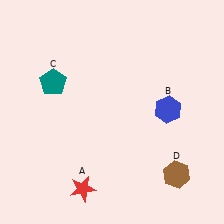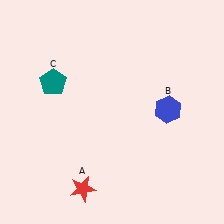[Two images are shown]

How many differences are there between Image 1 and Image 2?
There is 1 difference between the two images.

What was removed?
The brown hexagon (D) was removed in Image 2.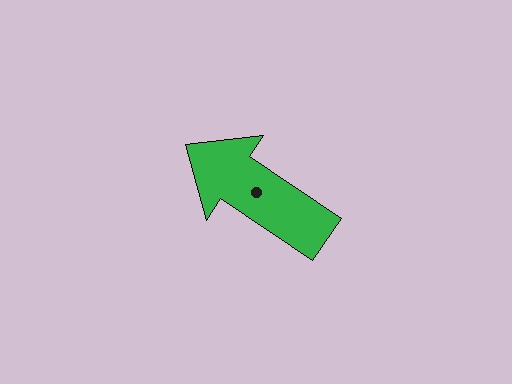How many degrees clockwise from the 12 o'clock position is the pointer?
Approximately 304 degrees.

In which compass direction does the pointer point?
Northwest.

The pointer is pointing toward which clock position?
Roughly 10 o'clock.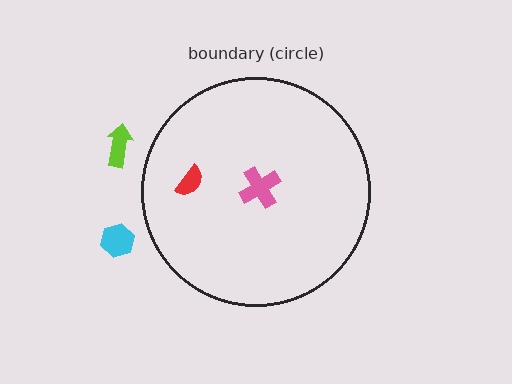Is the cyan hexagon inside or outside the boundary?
Outside.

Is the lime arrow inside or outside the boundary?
Outside.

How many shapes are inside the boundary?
2 inside, 2 outside.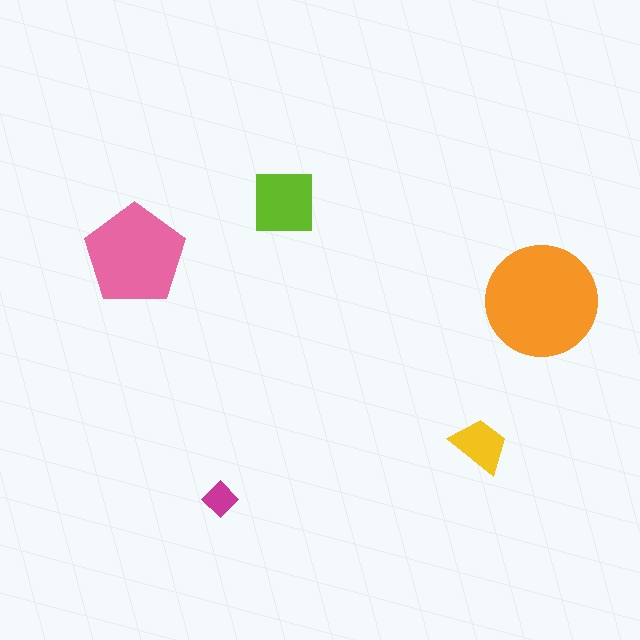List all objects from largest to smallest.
The orange circle, the pink pentagon, the lime square, the yellow trapezoid, the magenta diamond.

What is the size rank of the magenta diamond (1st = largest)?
5th.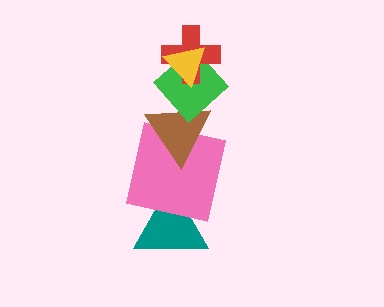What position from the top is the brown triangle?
The brown triangle is 4th from the top.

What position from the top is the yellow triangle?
The yellow triangle is 1st from the top.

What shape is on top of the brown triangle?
The green diamond is on top of the brown triangle.